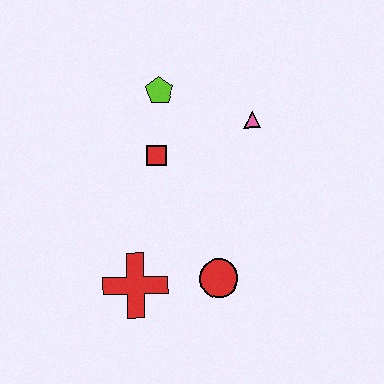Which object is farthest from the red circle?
The lime pentagon is farthest from the red circle.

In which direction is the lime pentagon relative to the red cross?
The lime pentagon is above the red cross.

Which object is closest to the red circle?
The red cross is closest to the red circle.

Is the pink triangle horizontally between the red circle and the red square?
No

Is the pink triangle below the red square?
No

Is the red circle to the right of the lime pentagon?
Yes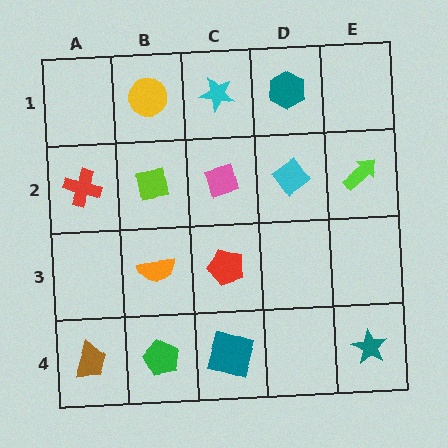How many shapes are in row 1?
3 shapes.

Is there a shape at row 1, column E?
No, that cell is empty.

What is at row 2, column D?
A cyan diamond.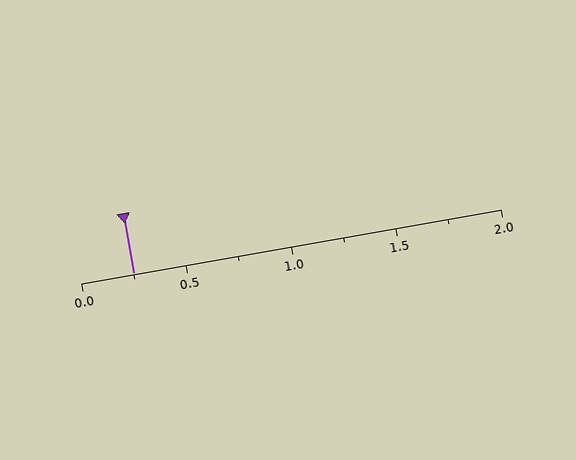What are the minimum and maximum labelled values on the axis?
The axis runs from 0.0 to 2.0.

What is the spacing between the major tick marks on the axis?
The major ticks are spaced 0.5 apart.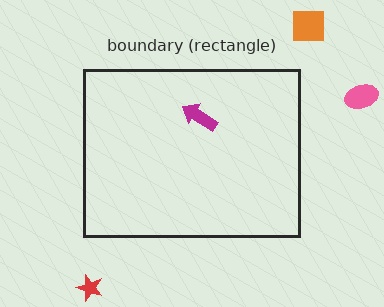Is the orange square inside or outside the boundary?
Outside.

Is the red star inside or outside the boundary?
Outside.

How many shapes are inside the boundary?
1 inside, 3 outside.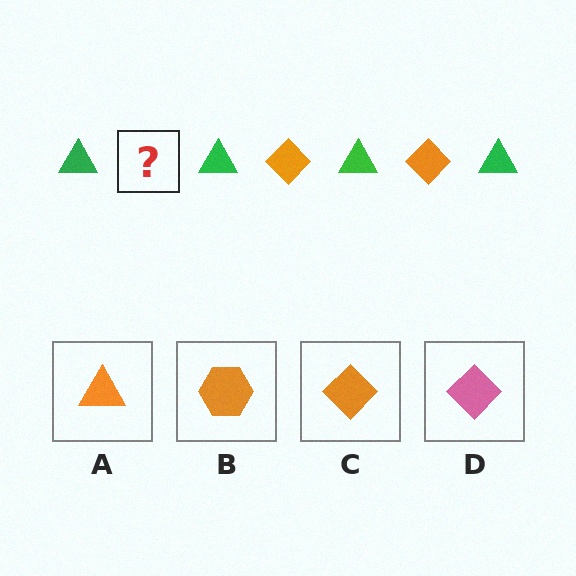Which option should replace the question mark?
Option C.